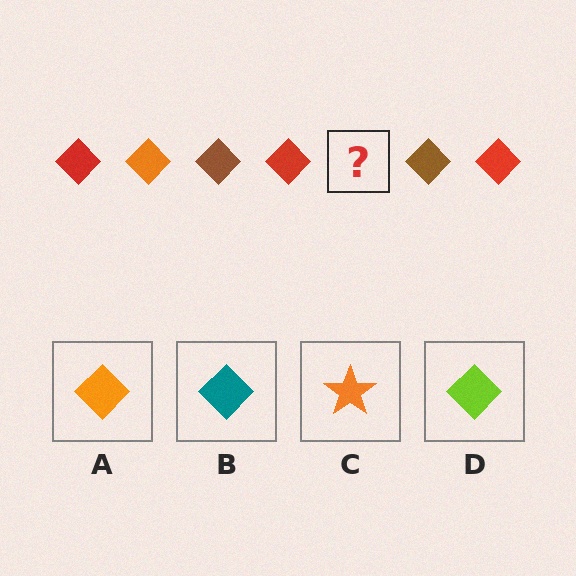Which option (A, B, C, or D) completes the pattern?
A.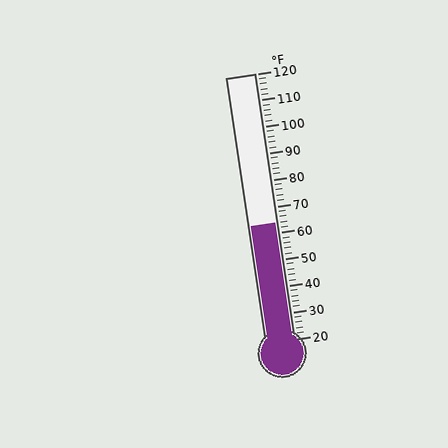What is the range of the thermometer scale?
The thermometer scale ranges from 20°F to 120°F.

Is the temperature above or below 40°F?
The temperature is above 40°F.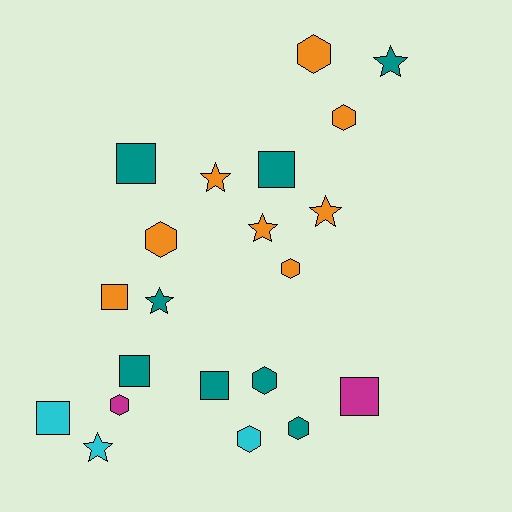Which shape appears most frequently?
Hexagon, with 8 objects.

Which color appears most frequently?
Teal, with 8 objects.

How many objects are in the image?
There are 21 objects.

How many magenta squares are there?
There is 1 magenta square.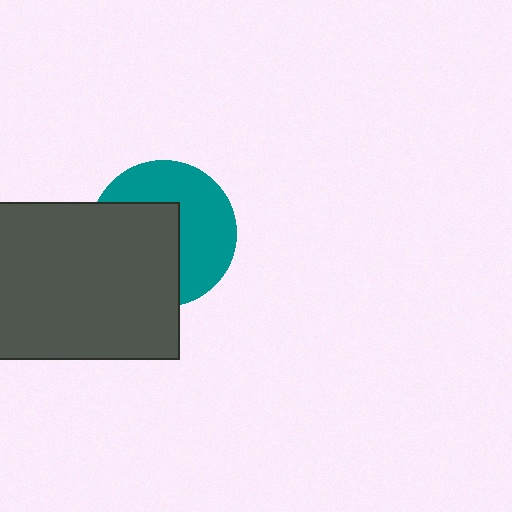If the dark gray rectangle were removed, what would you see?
You would see the complete teal circle.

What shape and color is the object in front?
The object in front is a dark gray rectangle.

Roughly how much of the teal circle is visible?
About half of it is visible (roughly 52%).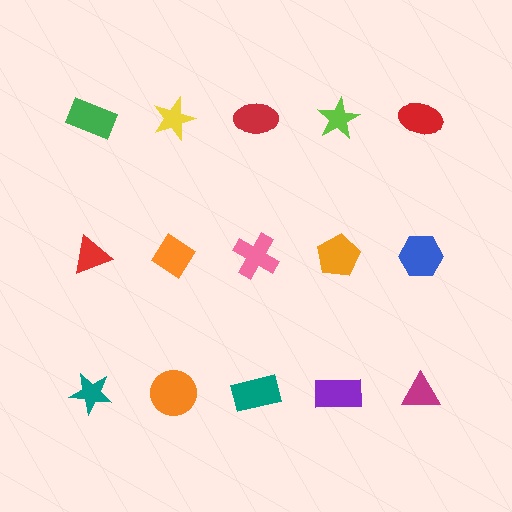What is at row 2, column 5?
A blue hexagon.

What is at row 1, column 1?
A green rectangle.